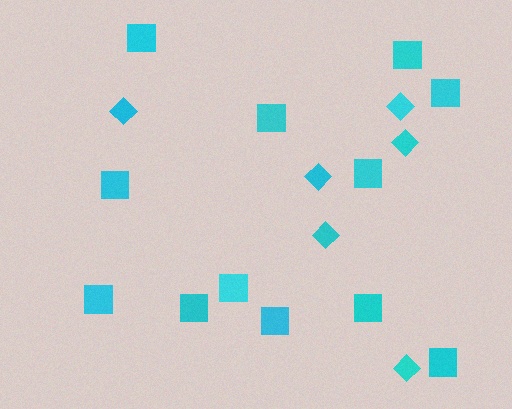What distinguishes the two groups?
There are 2 groups: one group of squares (12) and one group of diamonds (6).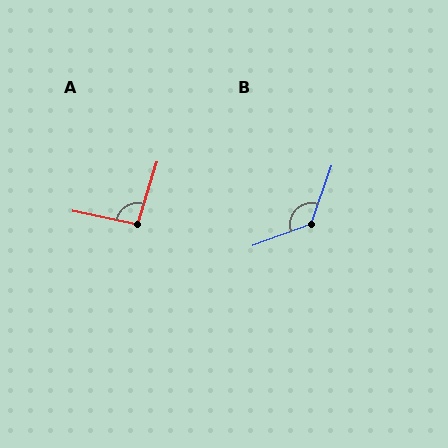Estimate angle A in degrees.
Approximately 95 degrees.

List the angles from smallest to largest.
A (95°), B (130°).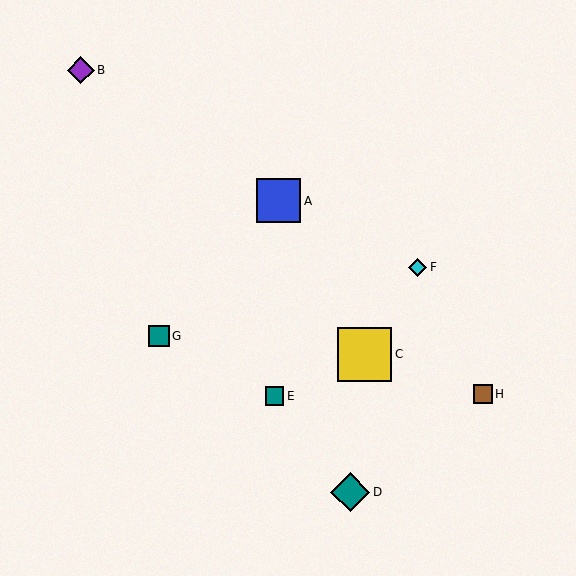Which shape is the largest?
The yellow square (labeled C) is the largest.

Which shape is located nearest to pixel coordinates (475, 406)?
The brown square (labeled H) at (483, 394) is nearest to that location.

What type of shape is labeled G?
Shape G is a teal square.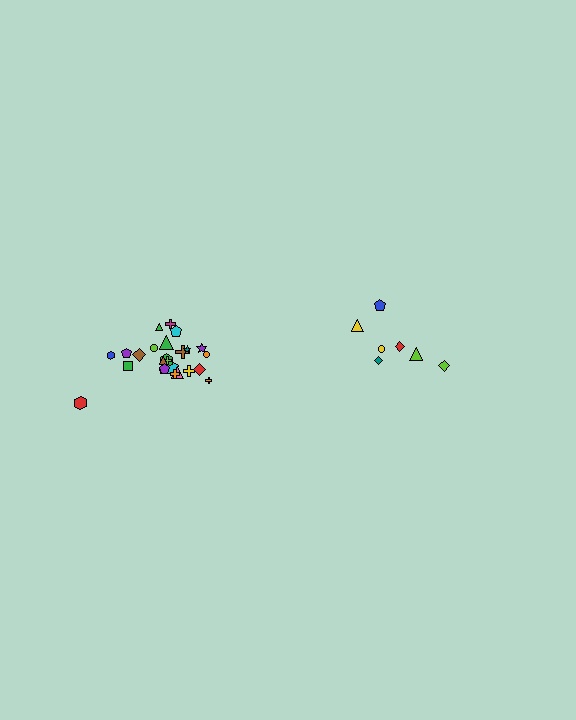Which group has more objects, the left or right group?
The left group.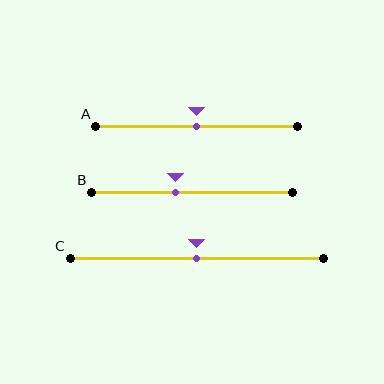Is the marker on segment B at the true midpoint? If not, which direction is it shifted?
No, the marker on segment B is shifted to the left by about 8% of the segment length.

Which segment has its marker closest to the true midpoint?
Segment A has its marker closest to the true midpoint.